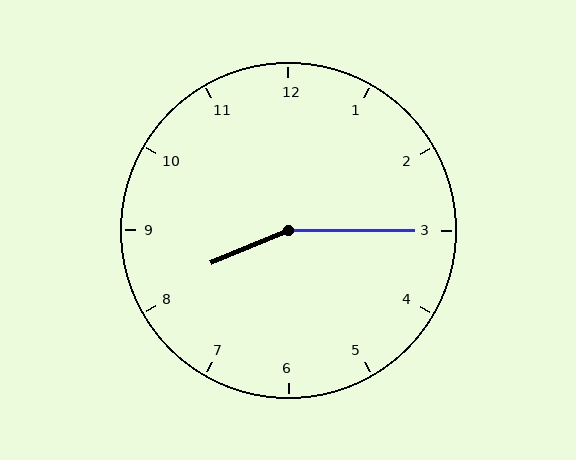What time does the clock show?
8:15.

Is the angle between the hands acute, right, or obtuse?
It is obtuse.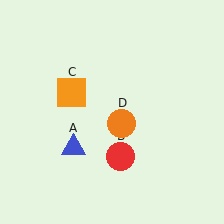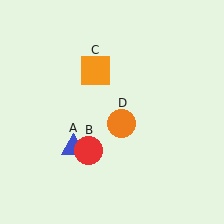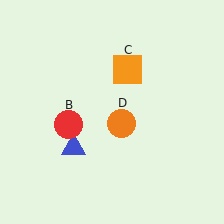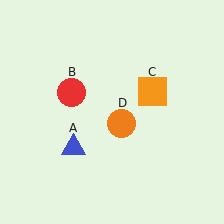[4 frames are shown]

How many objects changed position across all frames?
2 objects changed position: red circle (object B), orange square (object C).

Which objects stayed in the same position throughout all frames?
Blue triangle (object A) and orange circle (object D) remained stationary.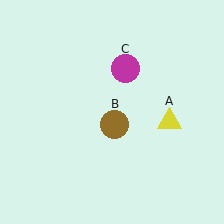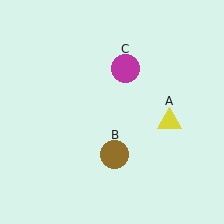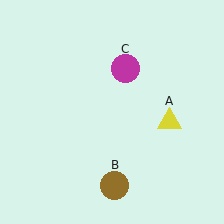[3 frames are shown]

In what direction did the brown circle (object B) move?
The brown circle (object B) moved down.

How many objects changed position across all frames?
1 object changed position: brown circle (object B).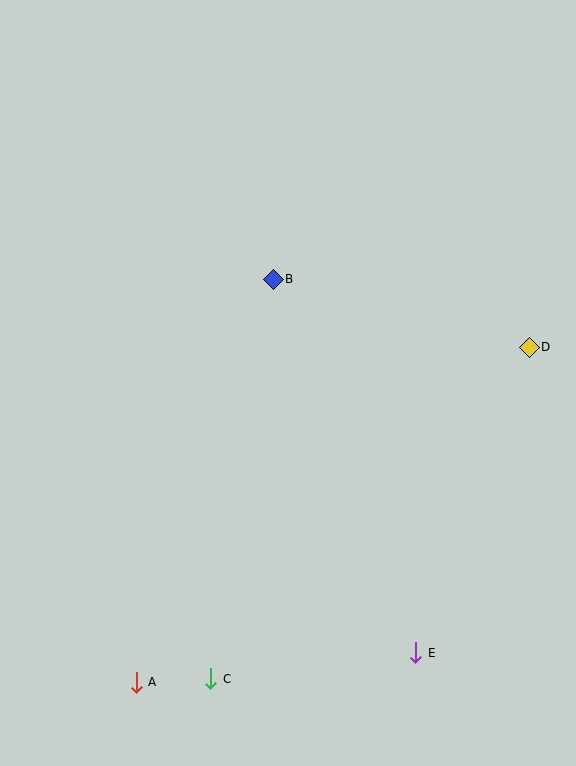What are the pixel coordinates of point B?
Point B is at (273, 279).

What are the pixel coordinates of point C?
Point C is at (211, 679).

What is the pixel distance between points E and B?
The distance between E and B is 400 pixels.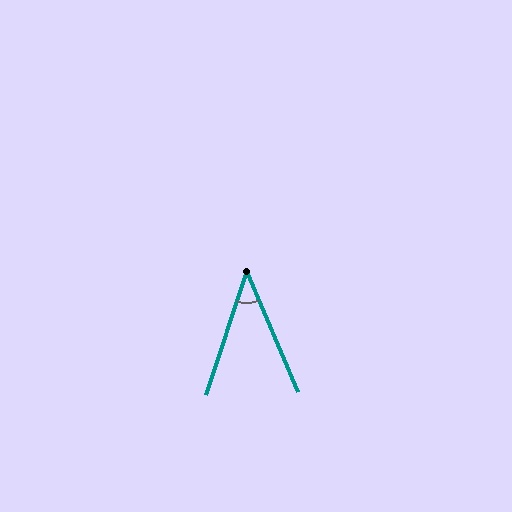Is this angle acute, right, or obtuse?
It is acute.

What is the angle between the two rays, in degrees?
Approximately 41 degrees.